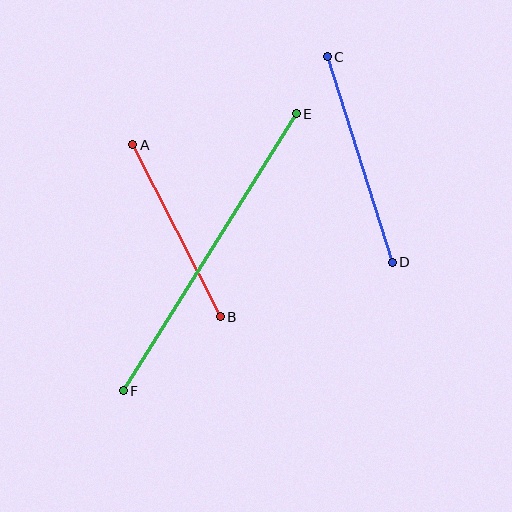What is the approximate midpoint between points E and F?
The midpoint is at approximately (210, 252) pixels.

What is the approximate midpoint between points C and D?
The midpoint is at approximately (360, 159) pixels.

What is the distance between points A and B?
The distance is approximately 193 pixels.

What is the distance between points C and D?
The distance is approximately 216 pixels.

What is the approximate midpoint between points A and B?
The midpoint is at approximately (177, 231) pixels.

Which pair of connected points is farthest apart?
Points E and F are farthest apart.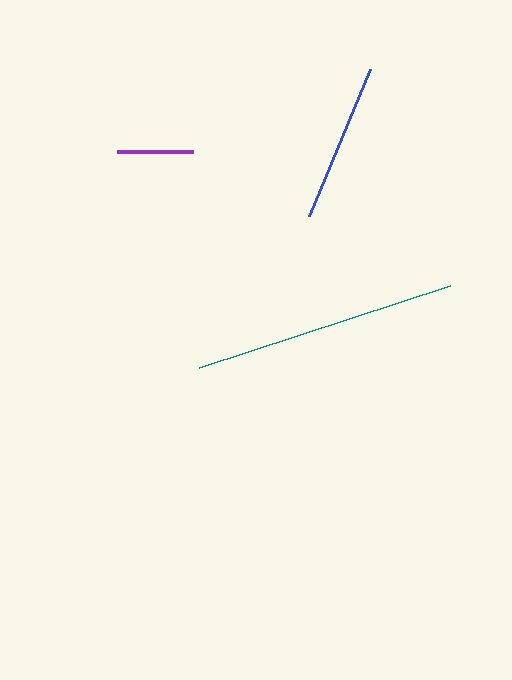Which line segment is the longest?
The teal line is the longest at approximately 264 pixels.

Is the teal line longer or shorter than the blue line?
The teal line is longer than the blue line.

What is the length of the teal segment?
The teal segment is approximately 264 pixels long.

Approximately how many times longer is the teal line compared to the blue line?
The teal line is approximately 1.7 times the length of the blue line.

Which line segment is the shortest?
The purple line is the shortest at approximately 76 pixels.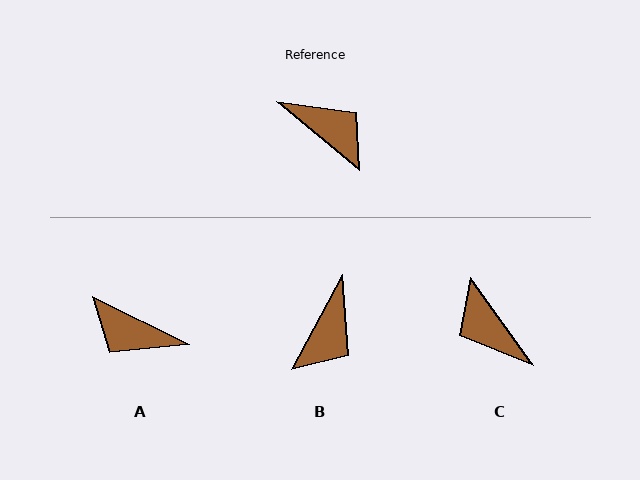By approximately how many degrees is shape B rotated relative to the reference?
Approximately 79 degrees clockwise.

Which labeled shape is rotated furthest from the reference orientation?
A, about 167 degrees away.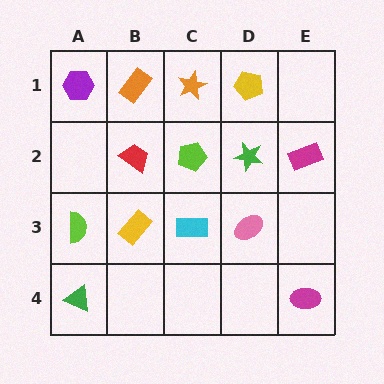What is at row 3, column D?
A pink ellipse.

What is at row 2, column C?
A lime pentagon.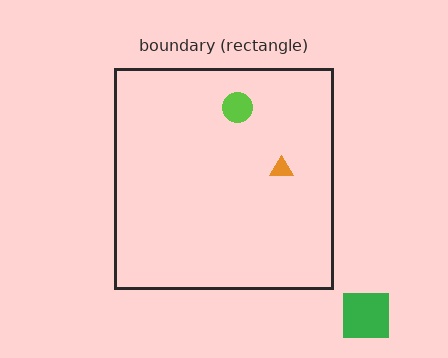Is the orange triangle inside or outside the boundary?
Inside.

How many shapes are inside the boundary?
2 inside, 1 outside.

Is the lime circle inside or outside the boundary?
Inside.